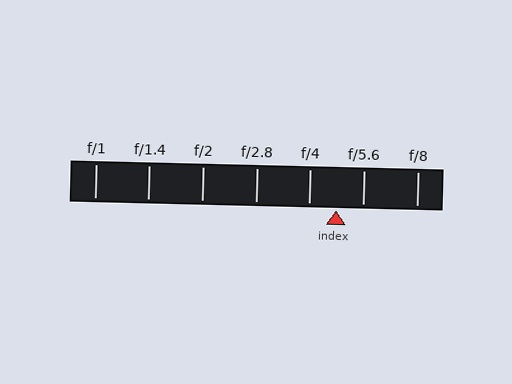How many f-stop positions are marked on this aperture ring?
There are 7 f-stop positions marked.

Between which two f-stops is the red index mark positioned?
The index mark is between f/4 and f/5.6.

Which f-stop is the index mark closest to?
The index mark is closest to f/5.6.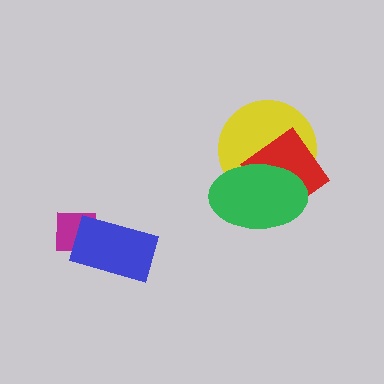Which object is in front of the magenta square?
The blue rectangle is in front of the magenta square.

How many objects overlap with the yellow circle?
2 objects overlap with the yellow circle.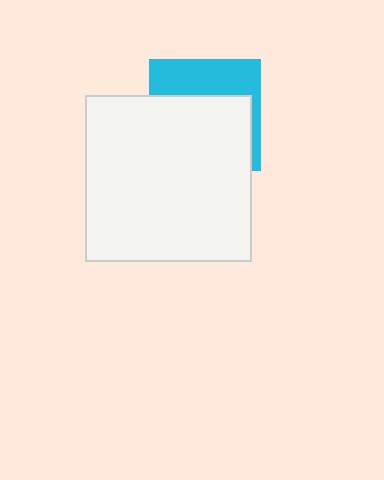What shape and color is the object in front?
The object in front is a white square.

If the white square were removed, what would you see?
You would see the complete cyan square.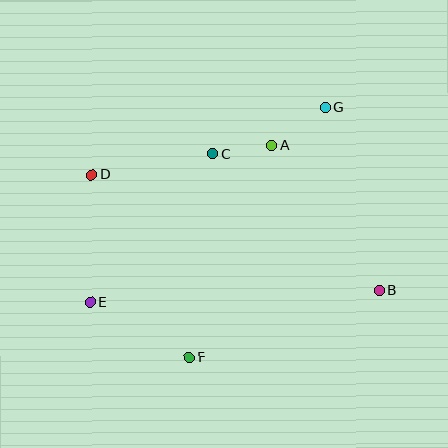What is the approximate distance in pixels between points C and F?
The distance between C and F is approximately 205 pixels.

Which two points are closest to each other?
Points A and C are closest to each other.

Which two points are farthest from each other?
Points B and D are farthest from each other.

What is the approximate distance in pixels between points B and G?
The distance between B and G is approximately 192 pixels.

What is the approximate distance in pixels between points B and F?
The distance between B and F is approximately 202 pixels.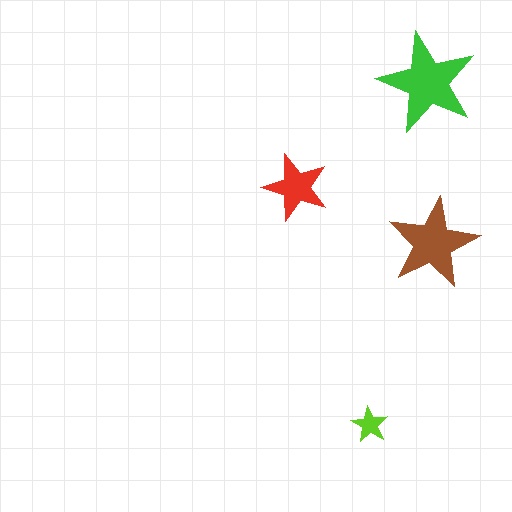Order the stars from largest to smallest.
the green one, the brown one, the red one, the lime one.